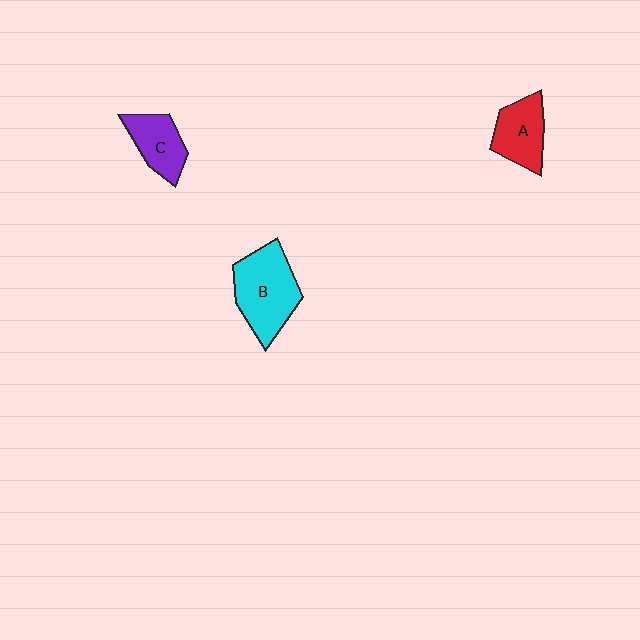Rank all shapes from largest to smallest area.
From largest to smallest: B (cyan), A (red), C (purple).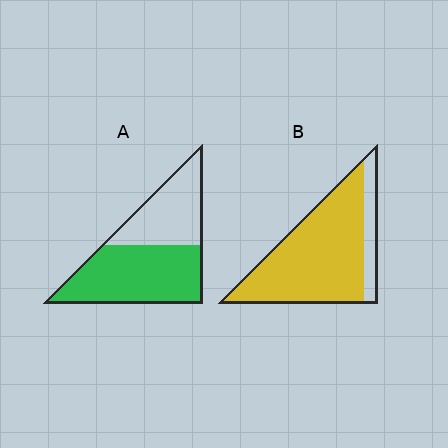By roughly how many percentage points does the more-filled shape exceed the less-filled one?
By roughly 25 percentage points (B over A).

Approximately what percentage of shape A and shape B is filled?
A is approximately 60% and B is approximately 85%.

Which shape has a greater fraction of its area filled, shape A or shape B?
Shape B.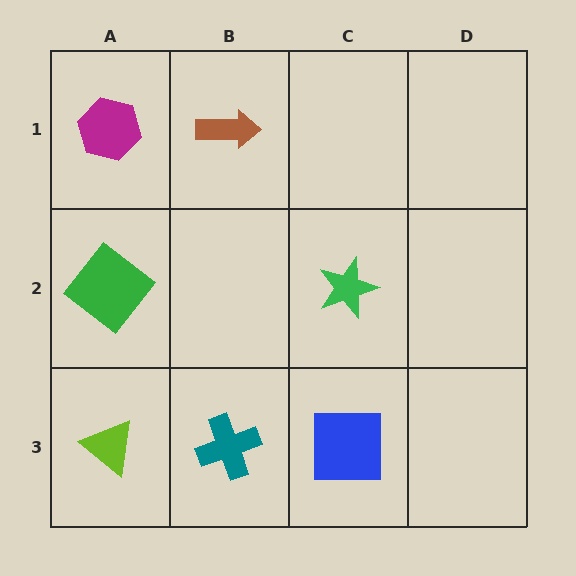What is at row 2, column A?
A green diamond.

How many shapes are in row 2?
2 shapes.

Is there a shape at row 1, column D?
No, that cell is empty.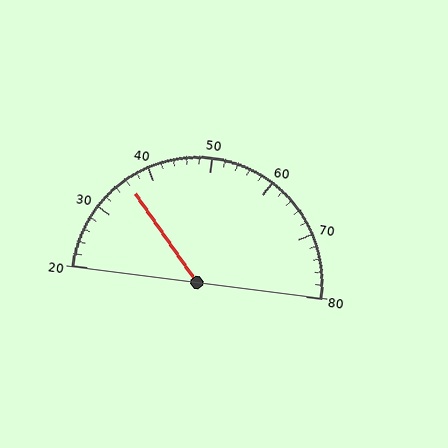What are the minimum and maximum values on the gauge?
The gauge ranges from 20 to 80.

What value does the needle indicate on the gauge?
The needle indicates approximately 36.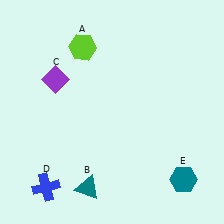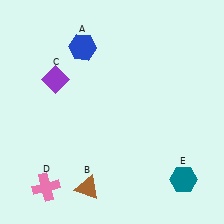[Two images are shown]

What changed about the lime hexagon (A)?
In Image 1, A is lime. In Image 2, it changed to blue.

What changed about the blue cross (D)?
In Image 1, D is blue. In Image 2, it changed to pink.